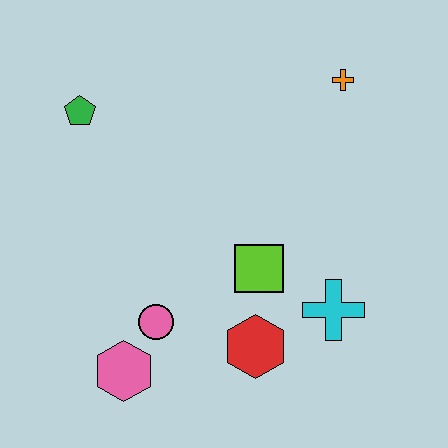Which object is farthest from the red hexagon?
The green pentagon is farthest from the red hexagon.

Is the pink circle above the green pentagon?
No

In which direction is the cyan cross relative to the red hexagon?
The cyan cross is to the right of the red hexagon.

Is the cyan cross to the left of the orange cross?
Yes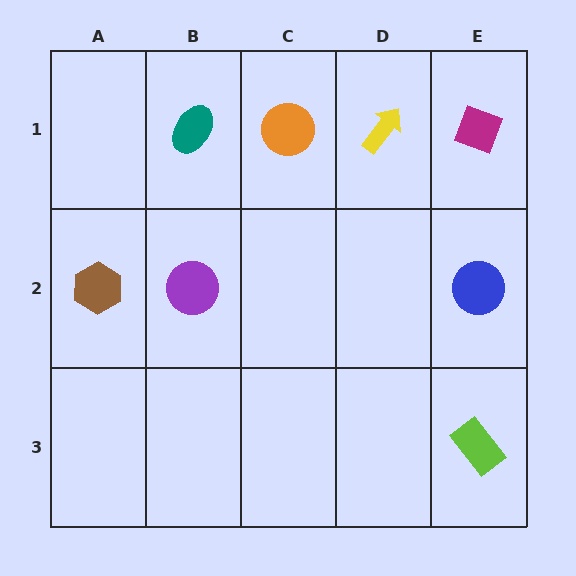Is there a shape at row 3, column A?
No, that cell is empty.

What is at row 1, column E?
A magenta diamond.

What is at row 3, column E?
A lime rectangle.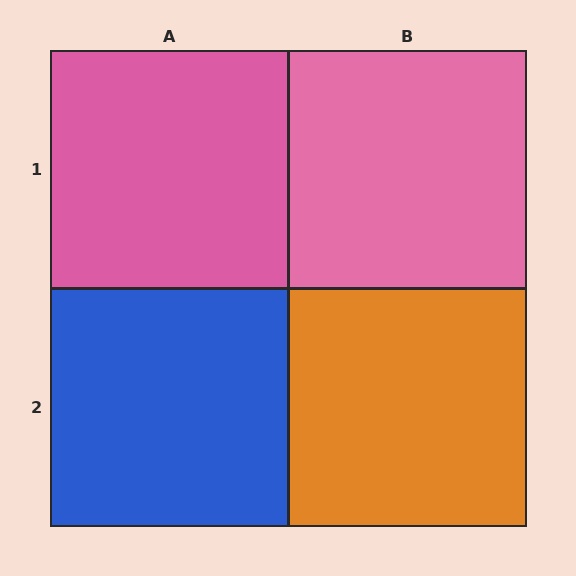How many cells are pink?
2 cells are pink.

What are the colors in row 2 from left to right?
Blue, orange.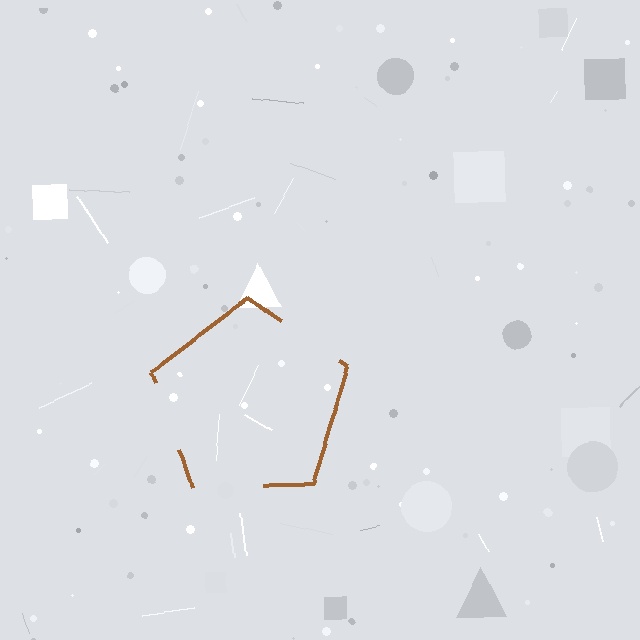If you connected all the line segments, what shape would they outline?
They would outline a pentagon.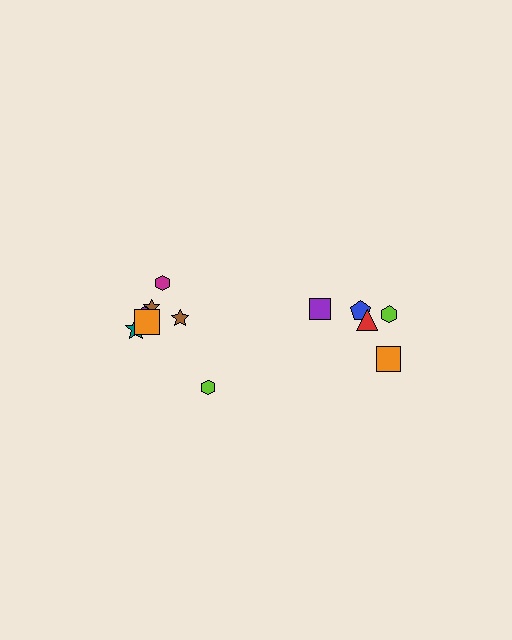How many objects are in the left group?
There are 7 objects.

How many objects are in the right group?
There are 5 objects.